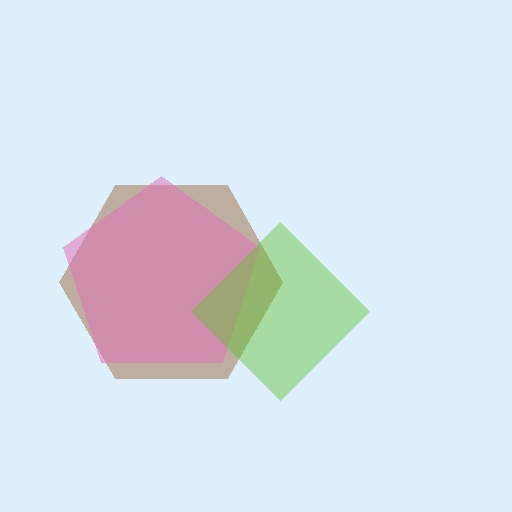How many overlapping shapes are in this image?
There are 3 overlapping shapes in the image.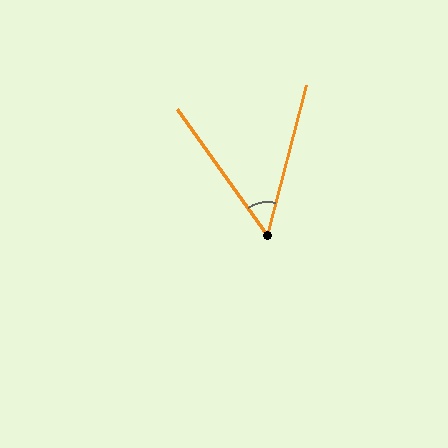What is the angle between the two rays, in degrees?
Approximately 50 degrees.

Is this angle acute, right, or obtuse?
It is acute.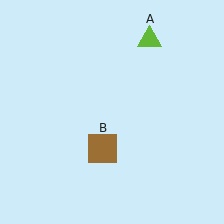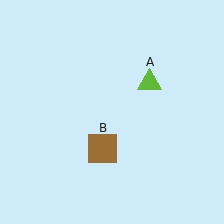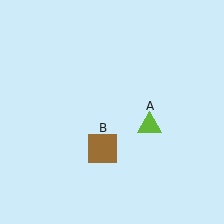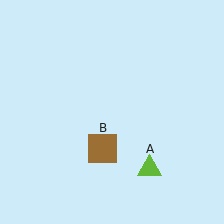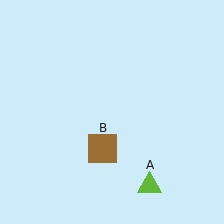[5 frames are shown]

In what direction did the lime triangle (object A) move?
The lime triangle (object A) moved down.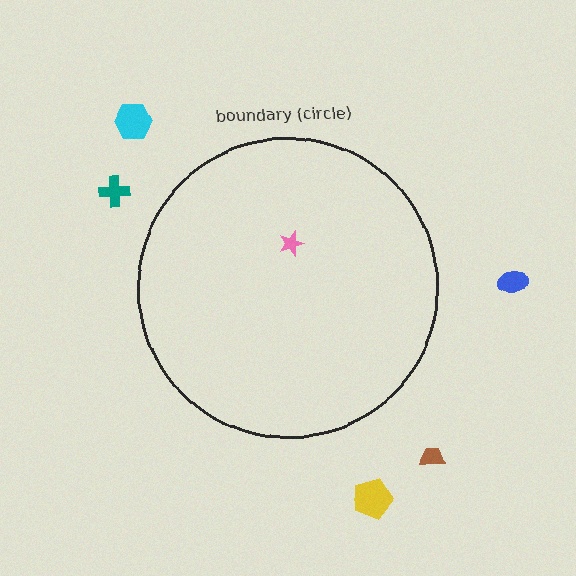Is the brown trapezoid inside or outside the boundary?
Outside.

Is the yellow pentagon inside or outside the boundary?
Outside.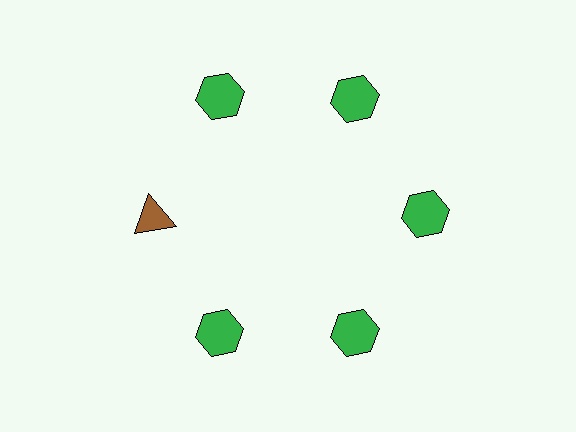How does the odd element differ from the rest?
It differs in both color (brown instead of green) and shape (triangle instead of hexagon).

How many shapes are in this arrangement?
There are 6 shapes arranged in a ring pattern.